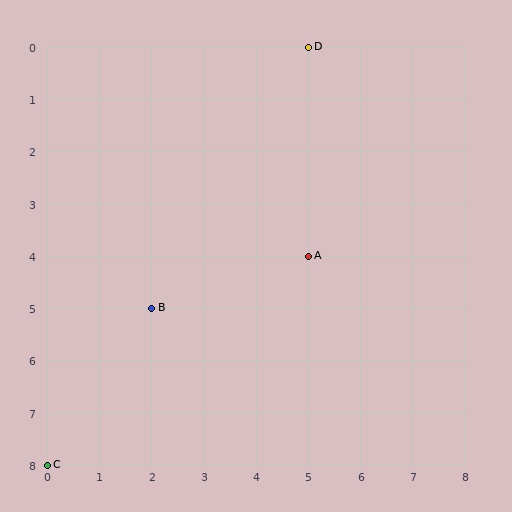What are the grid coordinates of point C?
Point C is at grid coordinates (0, 8).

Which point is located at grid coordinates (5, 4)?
Point A is at (5, 4).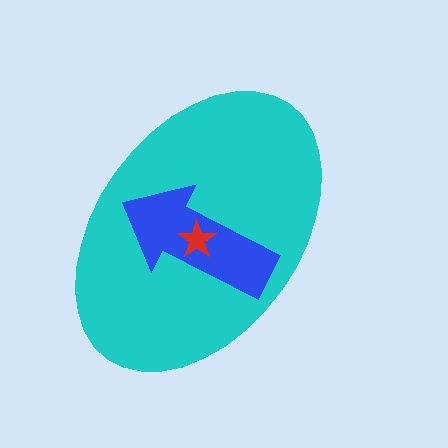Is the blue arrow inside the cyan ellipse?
Yes.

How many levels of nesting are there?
3.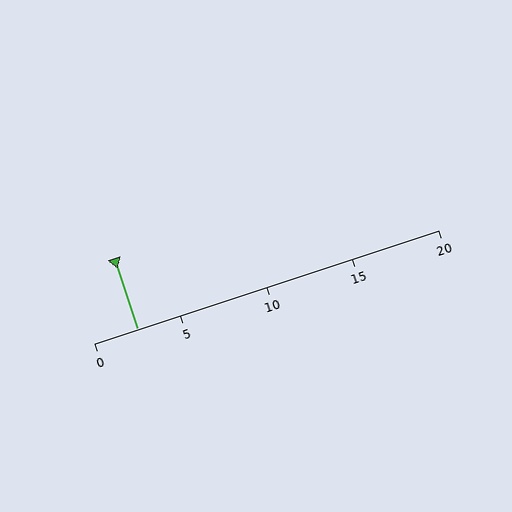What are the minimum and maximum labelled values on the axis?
The axis runs from 0 to 20.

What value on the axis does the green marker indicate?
The marker indicates approximately 2.5.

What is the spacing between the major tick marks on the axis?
The major ticks are spaced 5 apart.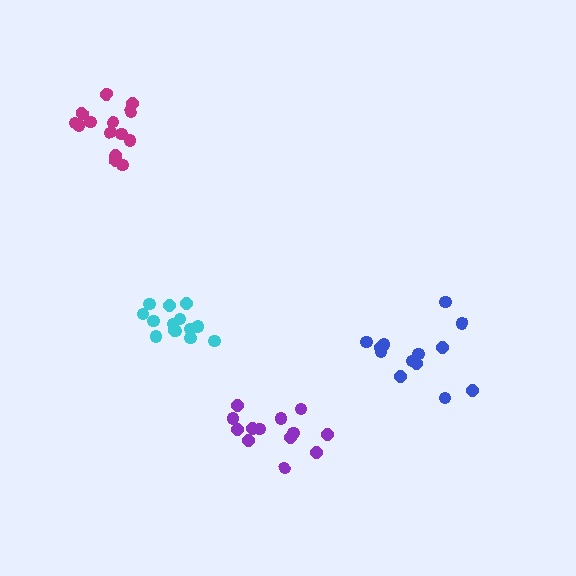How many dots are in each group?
Group 1: 13 dots, Group 2: 14 dots, Group 3: 14 dots, Group 4: 13 dots (54 total).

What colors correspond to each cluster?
The clusters are colored: blue, cyan, magenta, purple.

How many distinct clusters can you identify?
There are 4 distinct clusters.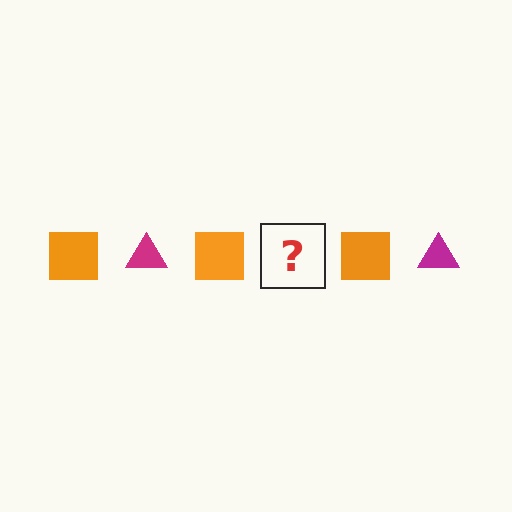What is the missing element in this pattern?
The missing element is a magenta triangle.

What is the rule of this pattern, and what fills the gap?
The rule is that the pattern alternates between orange square and magenta triangle. The gap should be filled with a magenta triangle.